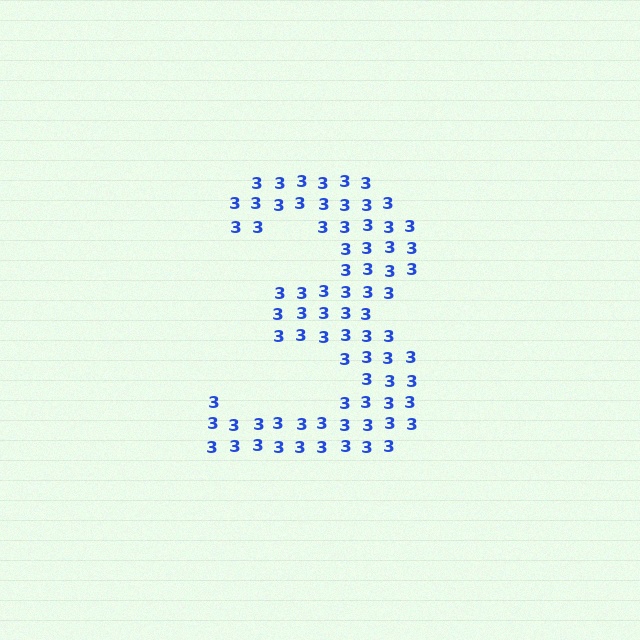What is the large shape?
The large shape is the digit 3.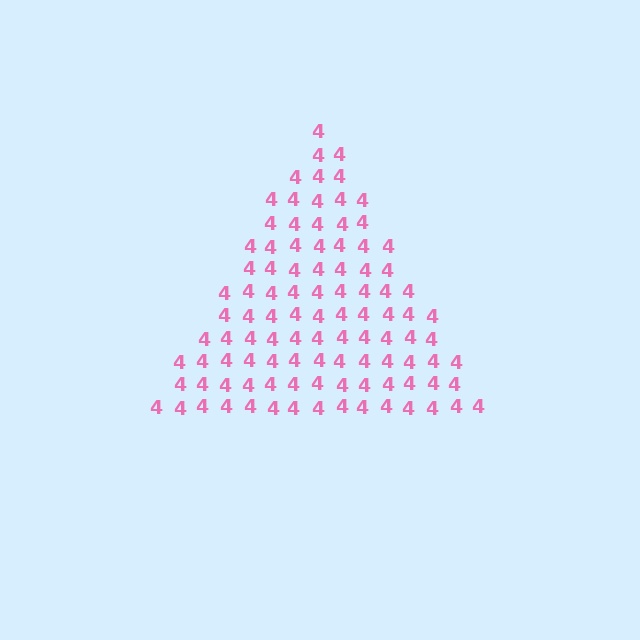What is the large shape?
The large shape is a triangle.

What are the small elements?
The small elements are digit 4's.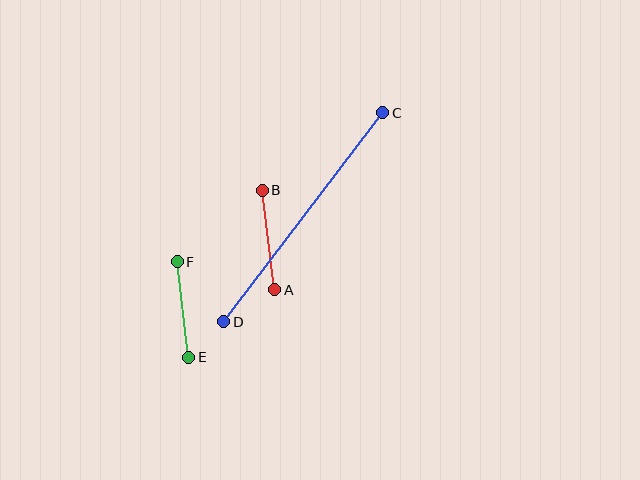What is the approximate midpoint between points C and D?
The midpoint is at approximately (303, 217) pixels.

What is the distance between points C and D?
The distance is approximately 263 pixels.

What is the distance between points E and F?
The distance is approximately 96 pixels.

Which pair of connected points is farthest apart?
Points C and D are farthest apart.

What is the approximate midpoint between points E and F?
The midpoint is at approximately (183, 310) pixels.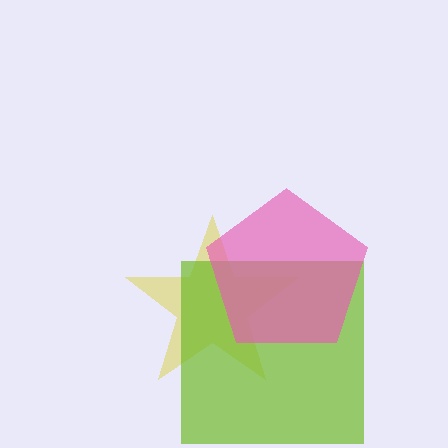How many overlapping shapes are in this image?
There are 3 overlapping shapes in the image.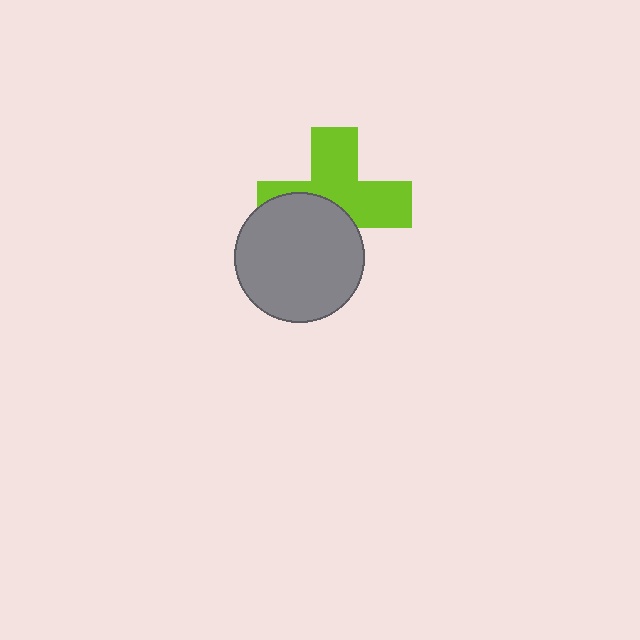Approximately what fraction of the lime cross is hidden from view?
Roughly 44% of the lime cross is hidden behind the gray circle.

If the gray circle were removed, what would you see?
You would see the complete lime cross.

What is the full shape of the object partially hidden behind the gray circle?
The partially hidden object is a lime cross.